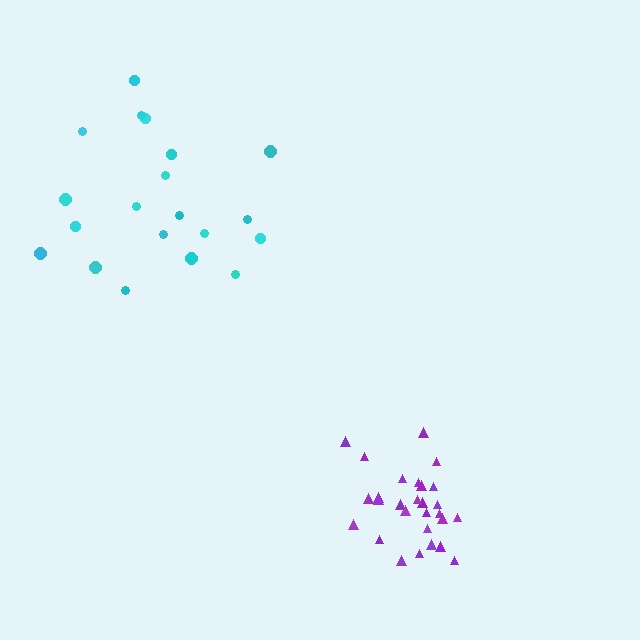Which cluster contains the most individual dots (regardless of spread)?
Purple (28).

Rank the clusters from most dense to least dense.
purple, cyan.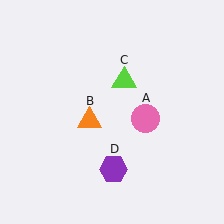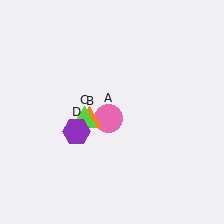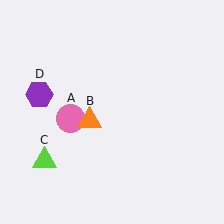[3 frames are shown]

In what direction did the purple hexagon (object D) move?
The purple hexagon (object D) moved up and to the left.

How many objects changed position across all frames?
3 objects changed position: pink circle (object A), lime triangle (object C), purple hexagon (object D).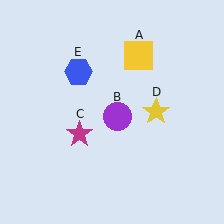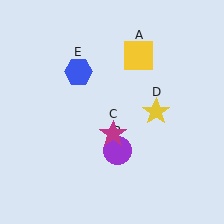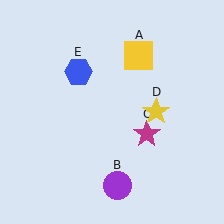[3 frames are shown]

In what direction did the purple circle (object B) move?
The purple circle (object B) moved down.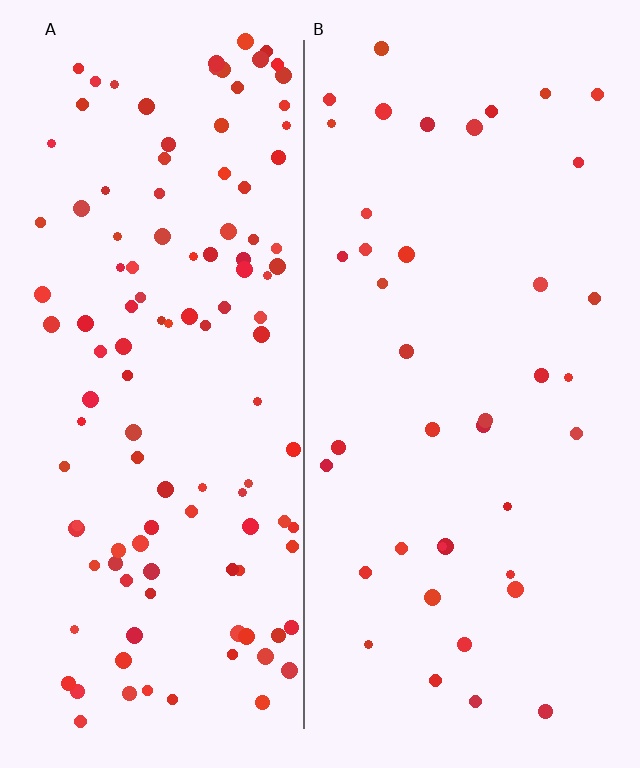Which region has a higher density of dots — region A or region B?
A (the left).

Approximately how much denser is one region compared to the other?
Approximately 2.9× — region A over region B.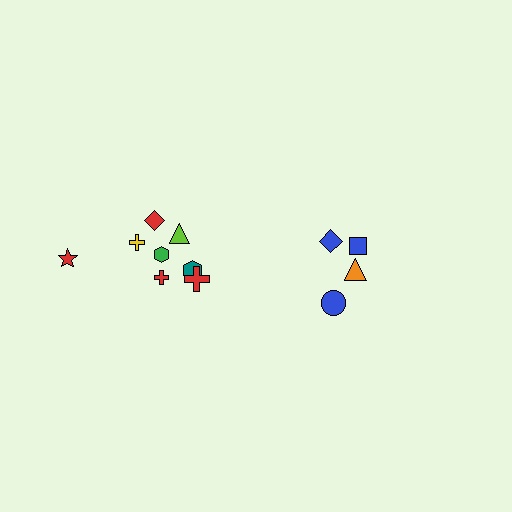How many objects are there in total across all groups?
There are 12 objects.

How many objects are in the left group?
There are 8 objects.